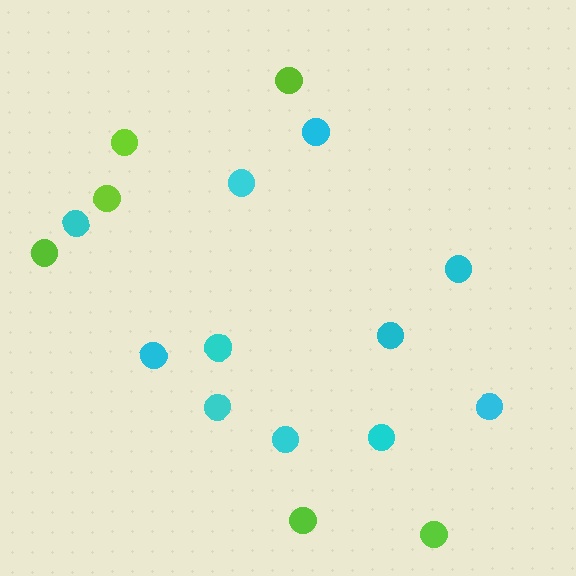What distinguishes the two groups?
There are 2 groups: one group of lime circles (6) and one group of cyan circles (11).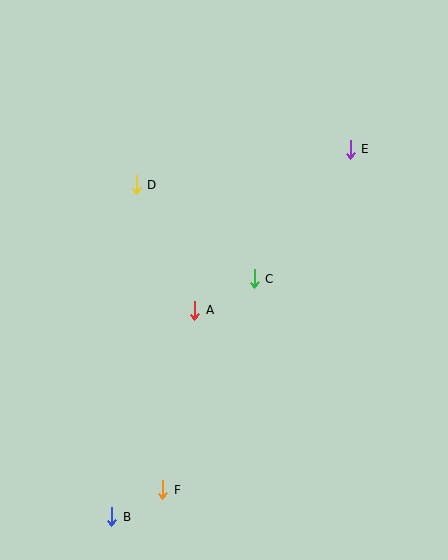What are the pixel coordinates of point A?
Point A is at (195, 310).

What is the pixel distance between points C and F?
The distance between C and F is 230 pixels.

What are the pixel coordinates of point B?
Point B is at (112, 517).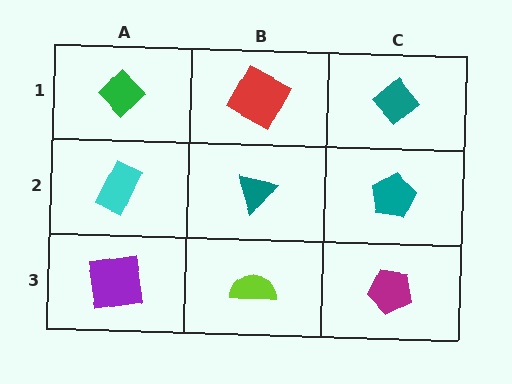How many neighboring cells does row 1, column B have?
3.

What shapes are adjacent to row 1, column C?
A teal pentagon (row 2, column C), a red square (row 1, column B).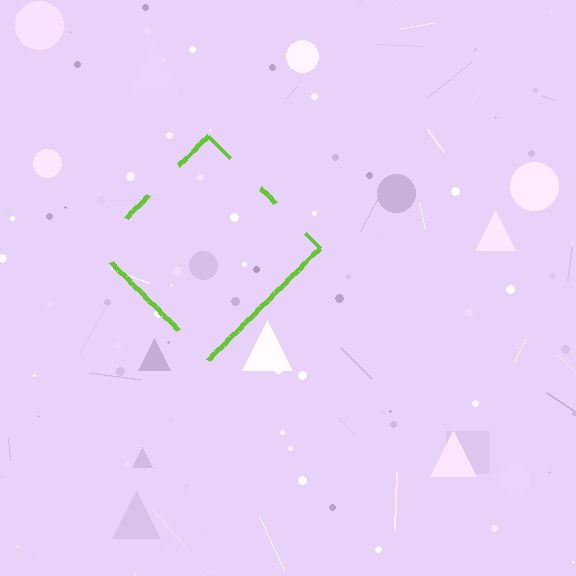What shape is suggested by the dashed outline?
The dashed outline suggests a diamond.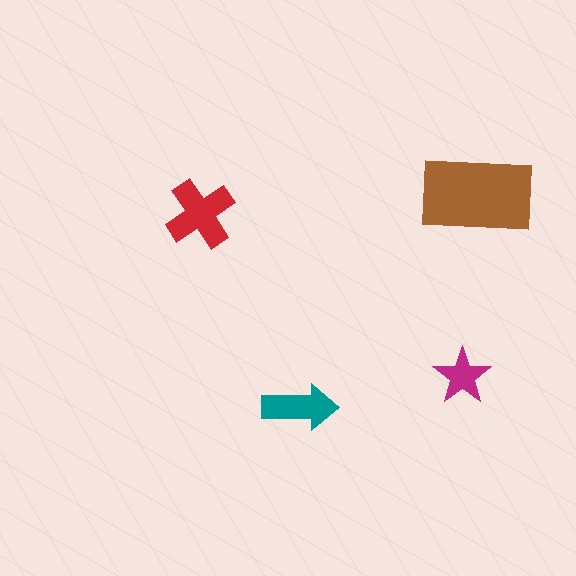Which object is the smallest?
The magenta star.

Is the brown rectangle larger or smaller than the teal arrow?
Larger.